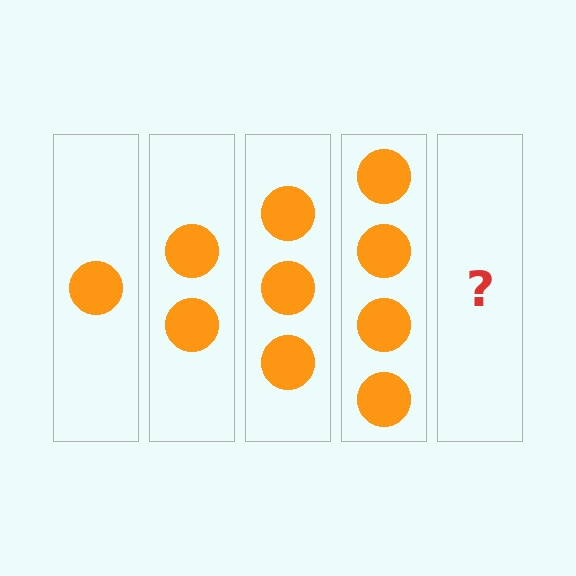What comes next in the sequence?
The next element should be 5 circles.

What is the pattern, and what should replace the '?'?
The pattern is that each step adds one more circle. The '?' should be 5 circles.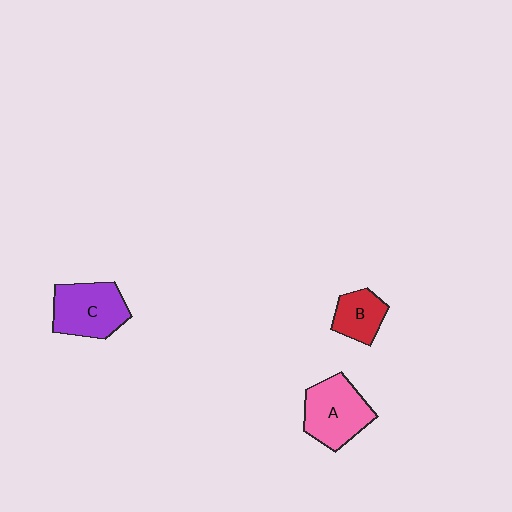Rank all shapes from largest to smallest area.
From largest to smallest: A (pink), C (purple), B (red).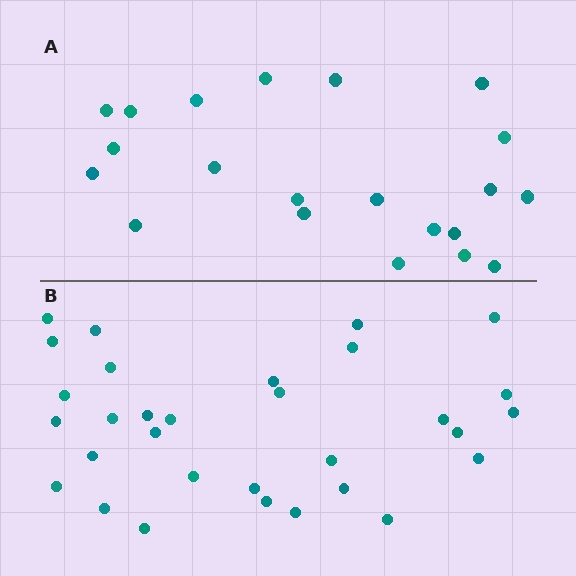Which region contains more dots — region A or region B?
Region B (the bottom region) has more dots.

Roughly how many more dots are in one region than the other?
Region B has roughly 10 or so more dots than region A.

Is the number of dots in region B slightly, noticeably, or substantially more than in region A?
Region B has substantially more. The ratio is roughly 1.5 to 1.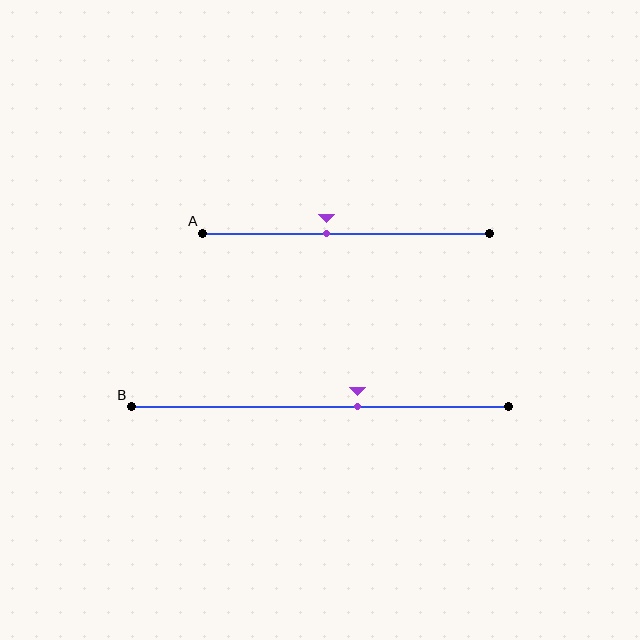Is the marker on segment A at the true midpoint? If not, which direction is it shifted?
No, the marker on segment A is shifted to the left by about 7% of the segment length.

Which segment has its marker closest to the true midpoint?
Segment A has its marker closest to the true midpoint.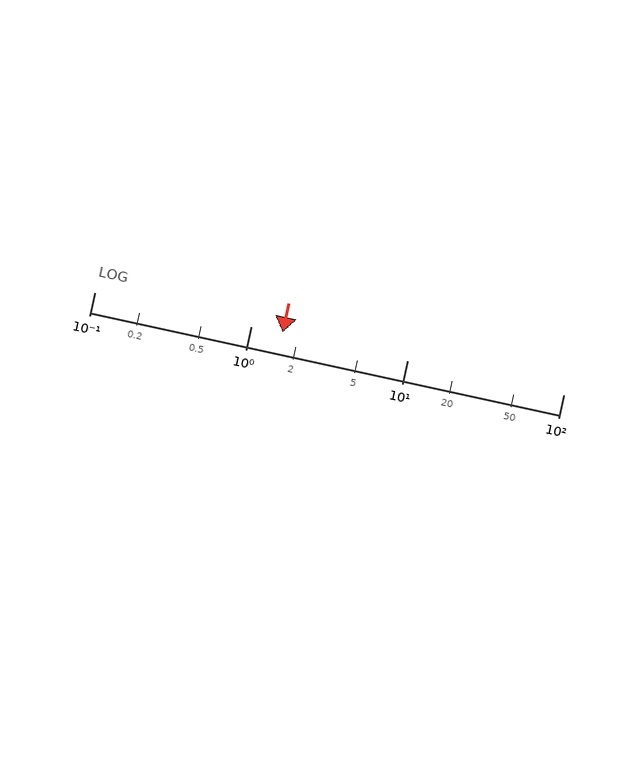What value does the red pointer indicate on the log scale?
The pointer indicates approximately 1.6.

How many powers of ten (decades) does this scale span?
The scale spans 3 decades, from 0.1 to 100.